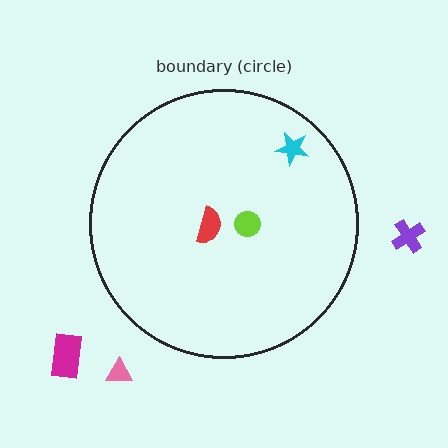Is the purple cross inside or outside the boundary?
Outside.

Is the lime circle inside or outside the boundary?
Inside.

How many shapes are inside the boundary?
3 inside, 3 outside.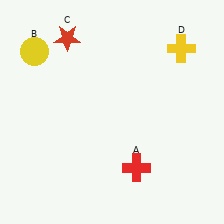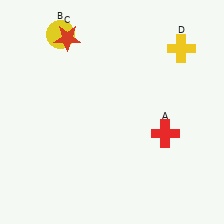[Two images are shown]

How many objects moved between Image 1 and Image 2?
2 objects moved between the two images.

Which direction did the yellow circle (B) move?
The yellow circle (B) moved right.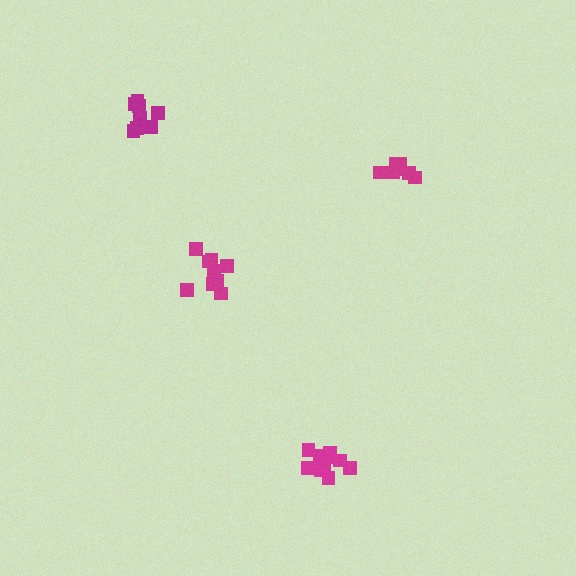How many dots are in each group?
Group 1: 8 dots, Group 2: 10 dots, Group 3: 9 dots, Group 4: 7 dots (34 total).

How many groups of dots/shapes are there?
There are 4 groups.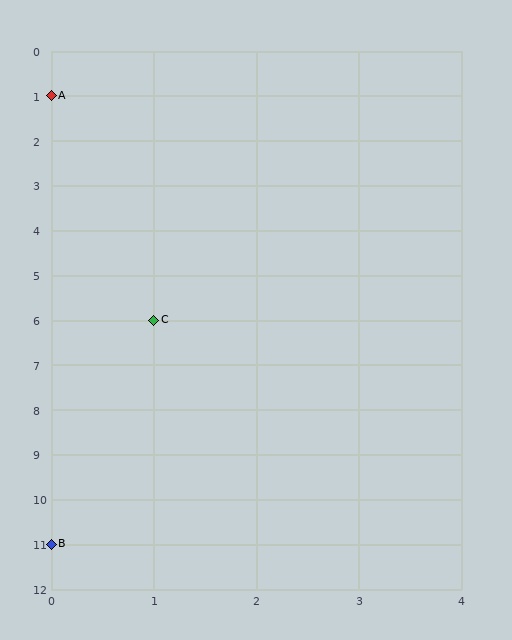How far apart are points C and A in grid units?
Points C and A are 1 column and 5 rows apart (about 5.1 grid units diagonally).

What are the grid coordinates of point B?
Point B is at grid coordinates (0, 11).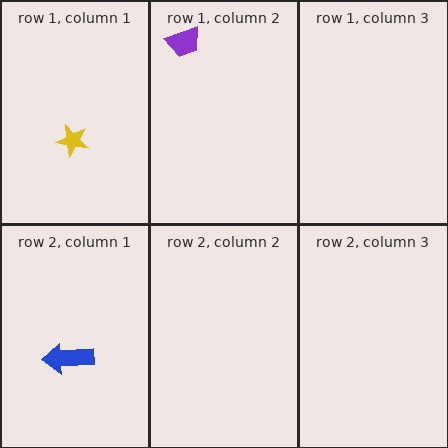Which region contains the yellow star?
The row 1, column 1 region.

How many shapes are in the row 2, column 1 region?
1.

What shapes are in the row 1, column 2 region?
The purple trapezoid.